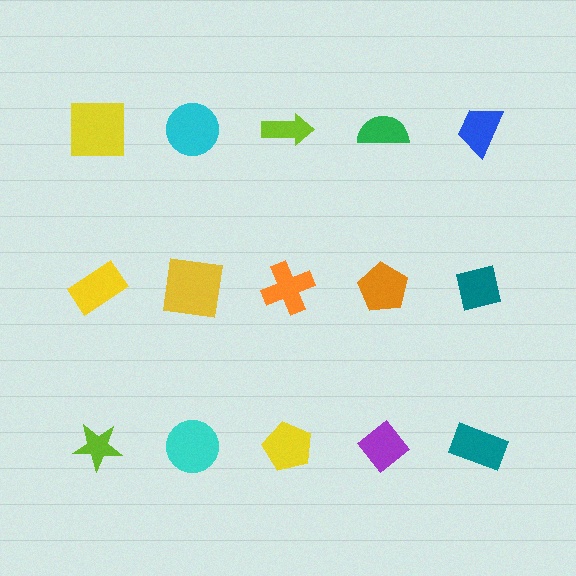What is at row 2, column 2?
A yellow square.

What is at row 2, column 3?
An orange cross.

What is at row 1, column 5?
A blue trapezoid.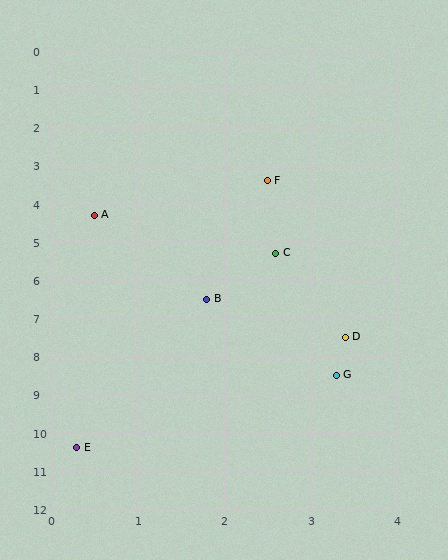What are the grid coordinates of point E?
Point E is at approximately (0.3, 10.4).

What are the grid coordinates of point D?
Point D is at approximately (3.4, 7.5).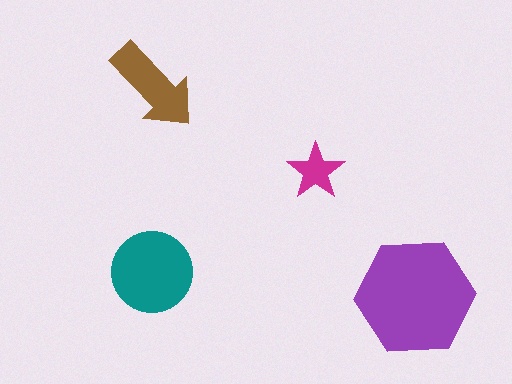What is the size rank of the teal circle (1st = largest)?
2nd.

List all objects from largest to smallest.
The purple hexagon, the teal circle, the brown arrow, the magenta star.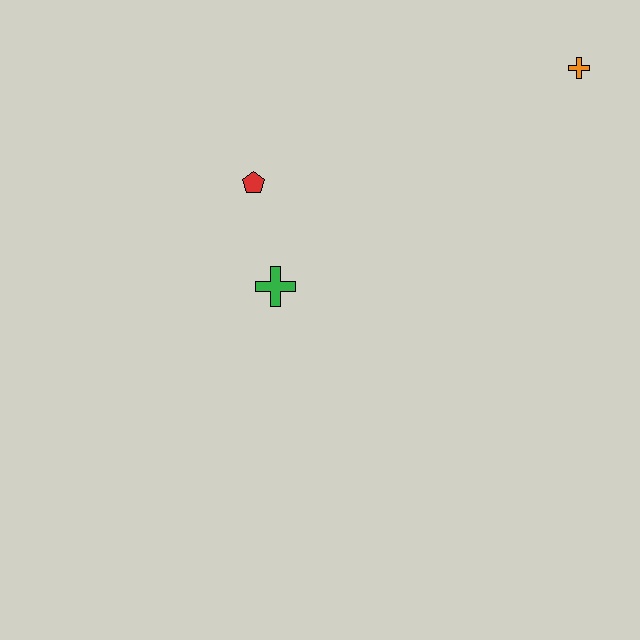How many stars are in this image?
There are no stars.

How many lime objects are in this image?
There are no lime objects.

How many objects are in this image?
There are 3 objects.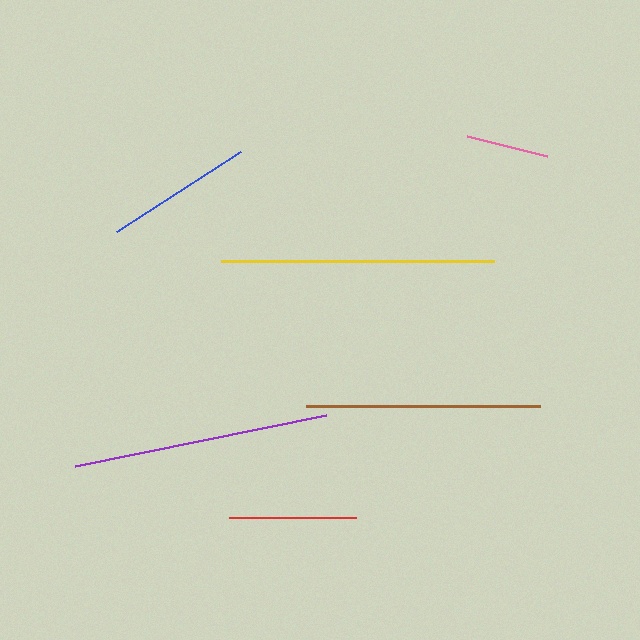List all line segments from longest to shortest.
From longest to shortest: yellow, purple, brown, blue, red, pink.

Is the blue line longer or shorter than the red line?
The blue line is longer than the red line.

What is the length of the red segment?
The red segment is approximately 127 pixels long.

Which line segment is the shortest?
The pink line is the shortest at approximately 83 pixels.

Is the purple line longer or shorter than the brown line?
The purple line is longer than the brown line.